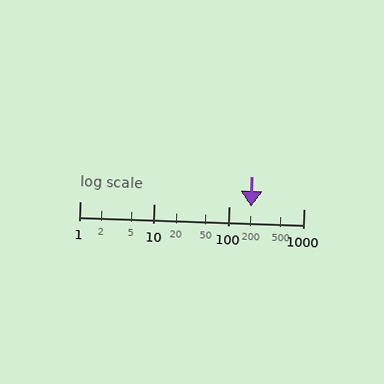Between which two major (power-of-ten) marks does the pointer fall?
The pointer is between 100 and 1000.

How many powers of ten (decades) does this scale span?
The scale spans 3 decades, from 1 to 1000.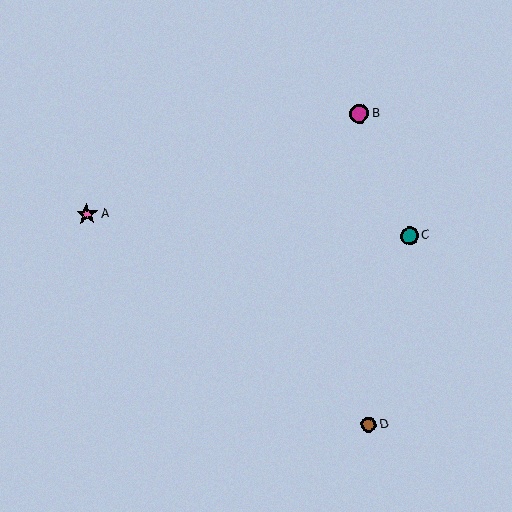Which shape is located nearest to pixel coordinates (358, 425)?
The brown circle (labeled D) at (369, 425) is nearest to that location.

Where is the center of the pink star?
The center of the pink star is at (87, 214).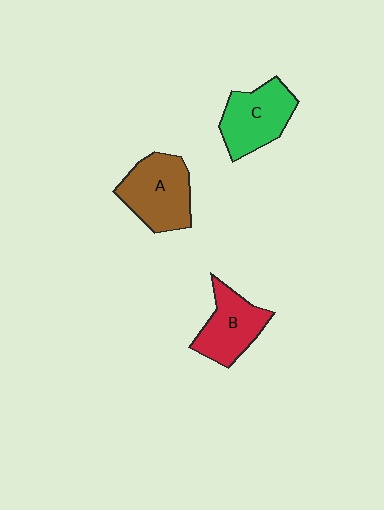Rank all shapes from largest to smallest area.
From largest to smallest: A (brown), C (green), B (red).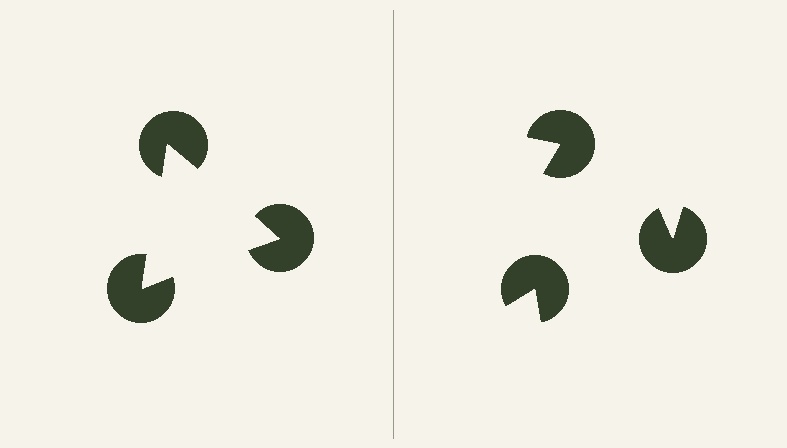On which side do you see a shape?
An illusory triangle appears on the left side. On the right side the wedge cuts are rotated, so no coherent shape forms.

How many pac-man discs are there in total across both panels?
6 — 3 on each side.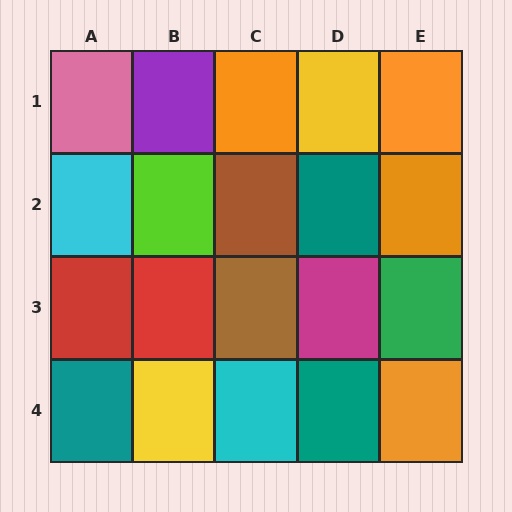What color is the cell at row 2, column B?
Lime.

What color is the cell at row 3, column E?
Green.